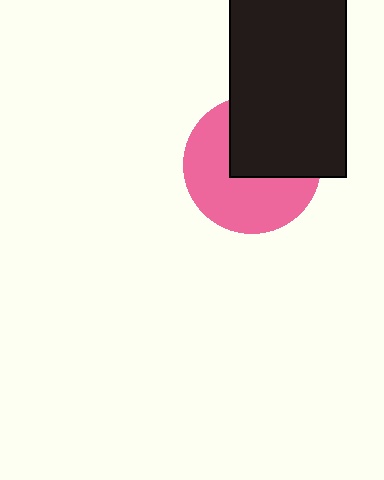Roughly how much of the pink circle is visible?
About half of it is visible (roughly 57%).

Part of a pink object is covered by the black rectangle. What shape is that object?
It is a circle.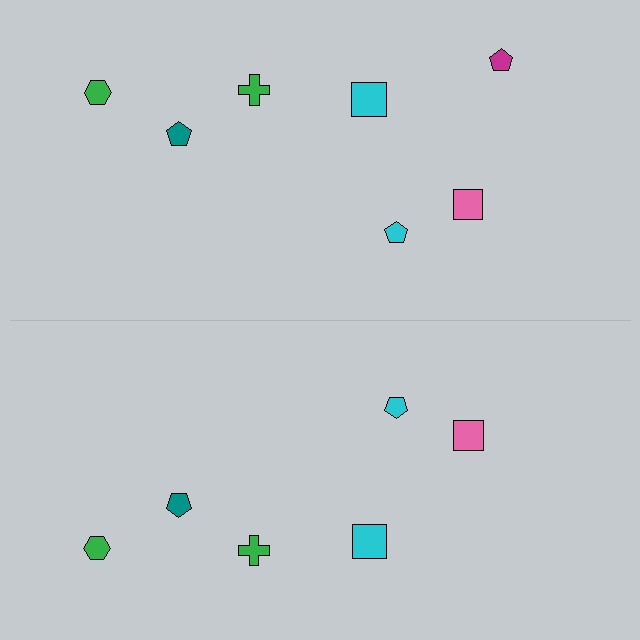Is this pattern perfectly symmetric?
No, the pattern is not perfectly symmetric. A magenta pentagon is missing from the bottom side.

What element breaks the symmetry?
A magenta pentagon is missing from the bottom side.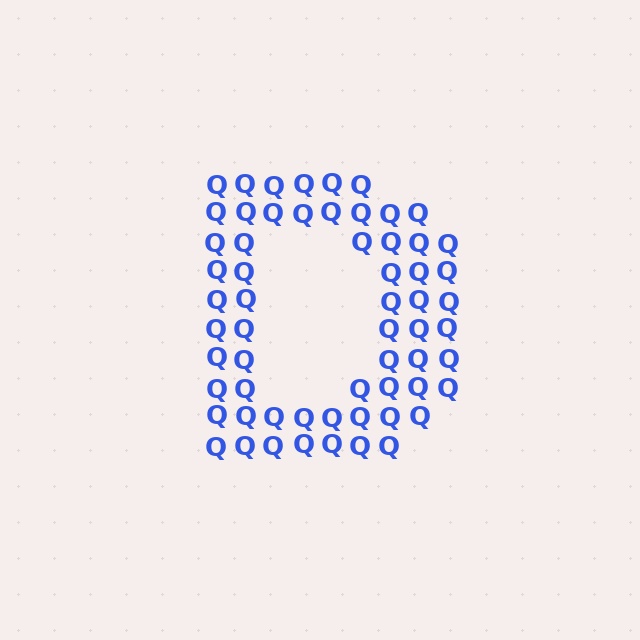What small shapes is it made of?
It is made of small letter Q's.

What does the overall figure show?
The overall figure shows the letter D.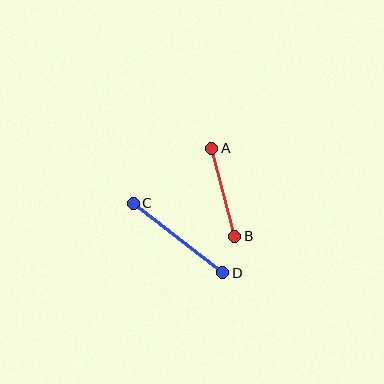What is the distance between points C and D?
The distance is approximately 114 pixels.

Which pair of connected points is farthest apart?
Points C and D are farthest apart.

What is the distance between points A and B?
The distance is approximately 91 pixels.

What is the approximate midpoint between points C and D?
The midpoint is at approximately (178, 238) pixels.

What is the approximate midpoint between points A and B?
The midpoint is at approximately (223, 192) pixels.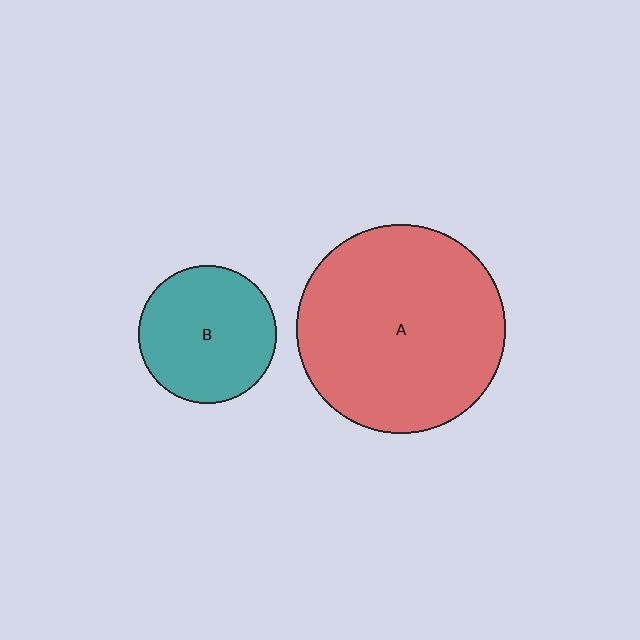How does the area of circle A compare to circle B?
Approximately 2.3 times.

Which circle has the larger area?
Circle A (red).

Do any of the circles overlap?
No, none of the circles overlap.